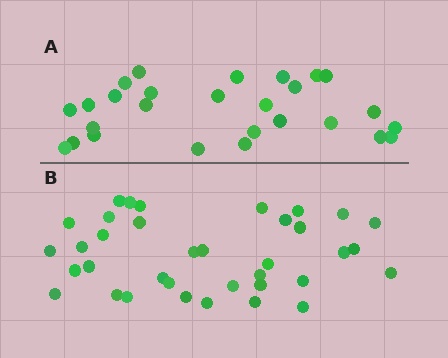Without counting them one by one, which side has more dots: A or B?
Region B (the bottom region) has more dots.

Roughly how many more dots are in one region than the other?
Region B has roughly 8 or so more dots than region A.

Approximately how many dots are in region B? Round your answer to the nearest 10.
About 40 dots. (The exact count is 36, which rounds to 40.)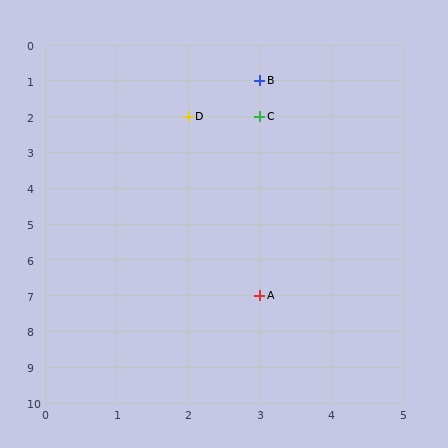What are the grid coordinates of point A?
Point A is at grid coordinates (3, 7).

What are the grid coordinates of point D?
Point D is at grid coordinates (2, 2).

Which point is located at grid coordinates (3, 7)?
Point A is at (3, 7).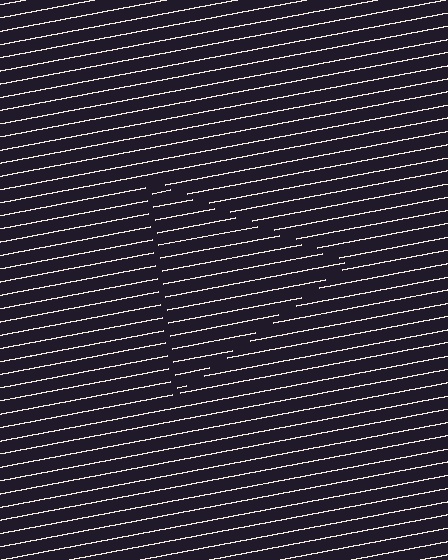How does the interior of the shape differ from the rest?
The interior of the shape contains the same grating, shifted by half a period — the contour is defined by the phase discontinuity where line-ends from the inner and outer gratings abut.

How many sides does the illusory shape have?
3 sides — the line-ends trace a triangle.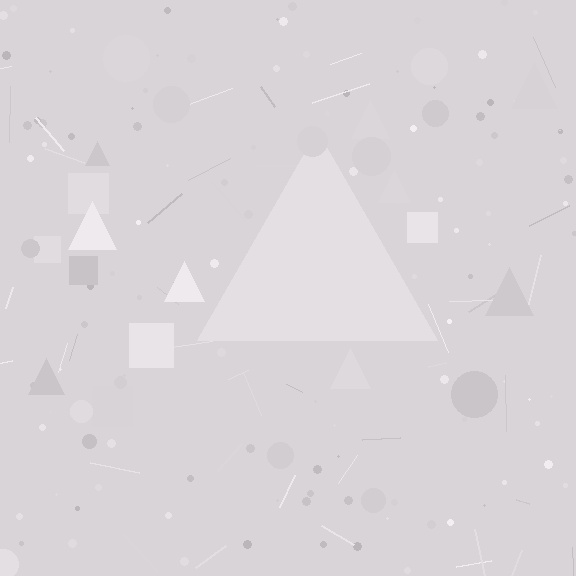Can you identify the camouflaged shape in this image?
The camouflaged shape is a triangle.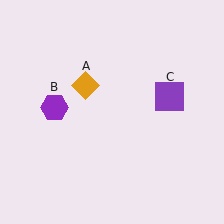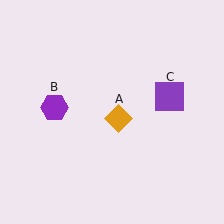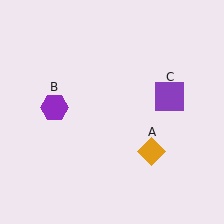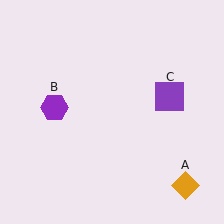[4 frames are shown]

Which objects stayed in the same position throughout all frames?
Purple hexagon (object B) and purple square (object C) remained stationary.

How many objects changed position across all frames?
1 object changed position: orange diamond (object A).